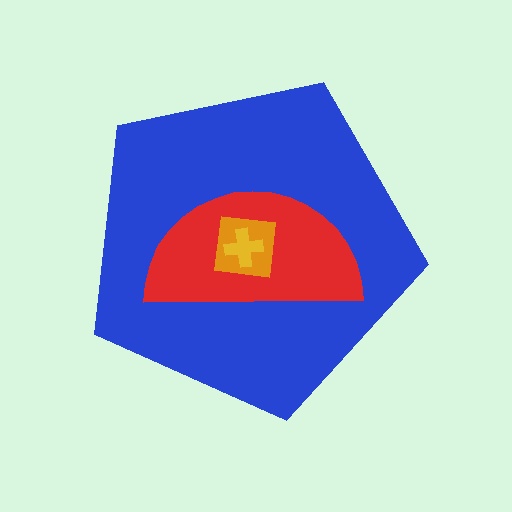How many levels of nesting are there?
4.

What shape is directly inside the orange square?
The yellow cross.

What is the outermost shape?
The blue pentagon.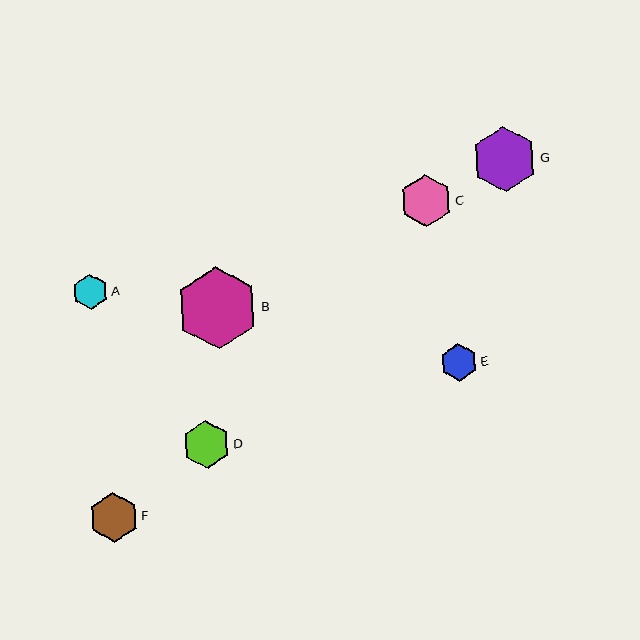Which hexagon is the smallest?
Hexagon A is the smallest with a size of approximately 36 pixels.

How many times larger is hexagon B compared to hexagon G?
Hexagon B is approximately 1.3 times the size of hexagon G.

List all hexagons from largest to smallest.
From largest to smallest: B, G, C, F, D, E, A.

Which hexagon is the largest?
Hexagon B is the largest with a size of approximately 82 pixels.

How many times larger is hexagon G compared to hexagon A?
Hexagon G is approximately 1.8 times the size of hexagon A.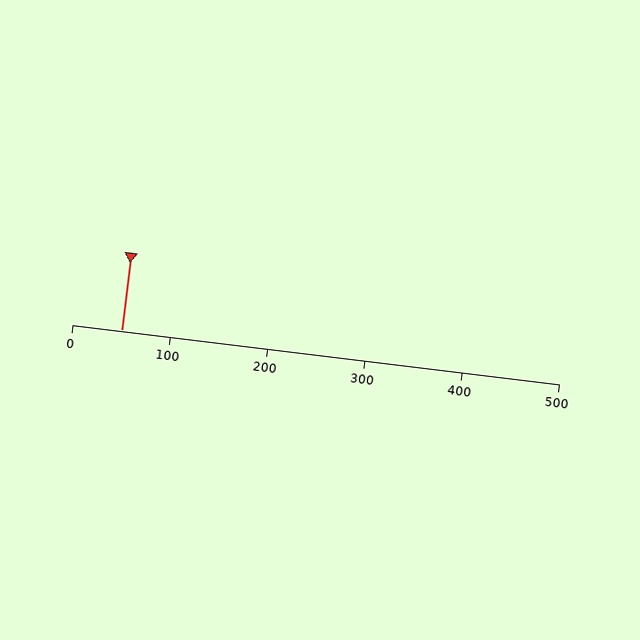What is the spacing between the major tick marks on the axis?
The major ticks are spaced 100 apart.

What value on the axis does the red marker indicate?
The marker indicates approximately 50.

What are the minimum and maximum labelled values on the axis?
The axis runs from 0 to 500.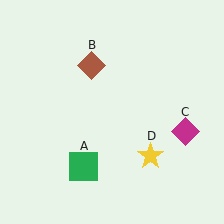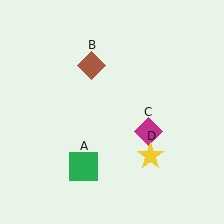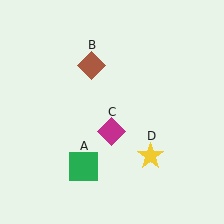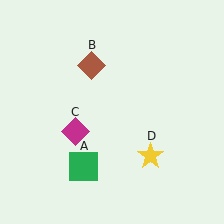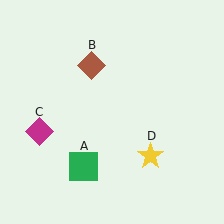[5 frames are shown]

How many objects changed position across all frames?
1 object changed position: magenta diamond (object C).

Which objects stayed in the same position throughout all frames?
Green square (object A) and brown diamond (object B) and yellow star (object D) remained stationary.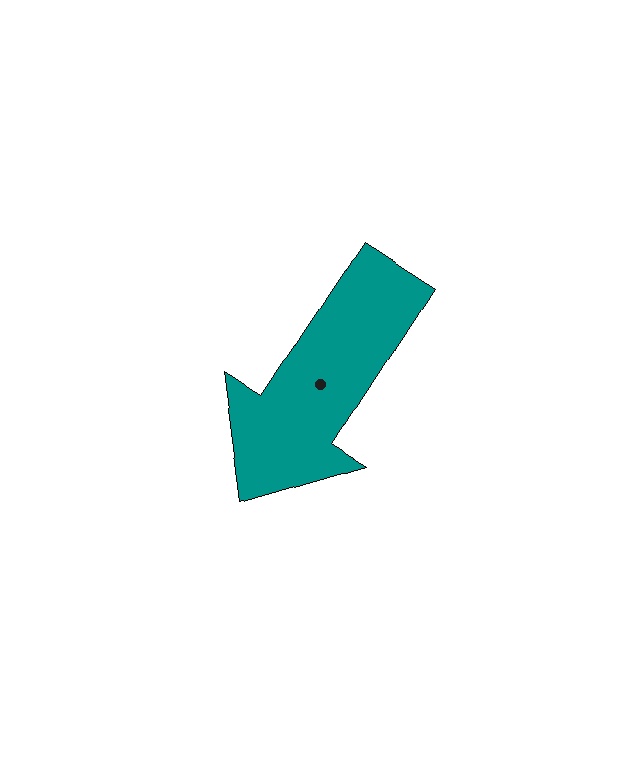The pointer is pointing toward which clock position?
Roughly 7 o'clock.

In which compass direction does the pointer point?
Southwest.